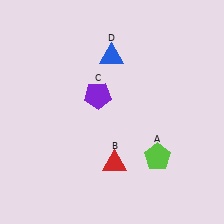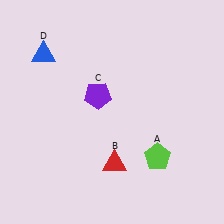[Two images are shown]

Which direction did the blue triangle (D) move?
The blue triangle (D) moved left.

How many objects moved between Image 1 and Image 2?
1 object moved between the two images.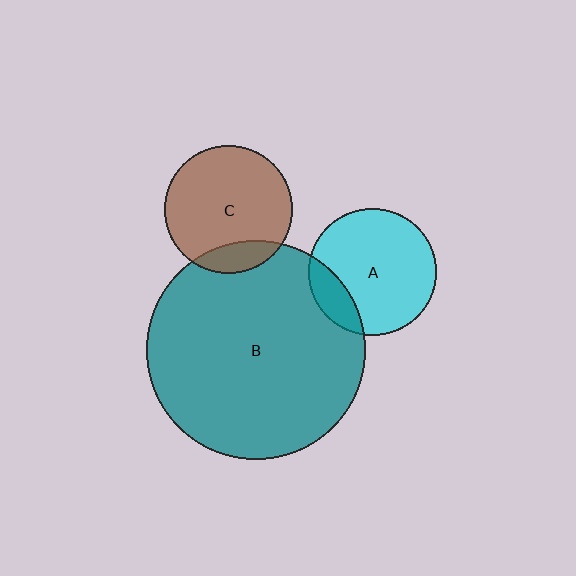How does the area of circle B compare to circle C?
Approximately 2.9 times.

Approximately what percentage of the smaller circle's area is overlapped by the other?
Approximately 15%.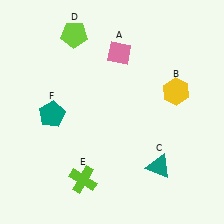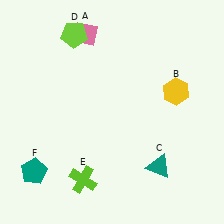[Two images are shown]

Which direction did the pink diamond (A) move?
The pink diamond (A) moved left.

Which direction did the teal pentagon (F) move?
The teal pentagon (F) moved down.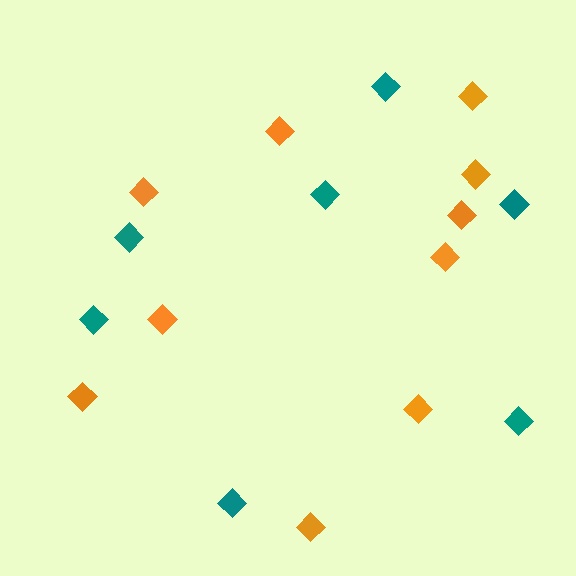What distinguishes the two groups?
There are 2 groups: one group of orange diamonds (10) and one group of teal diamonds (7).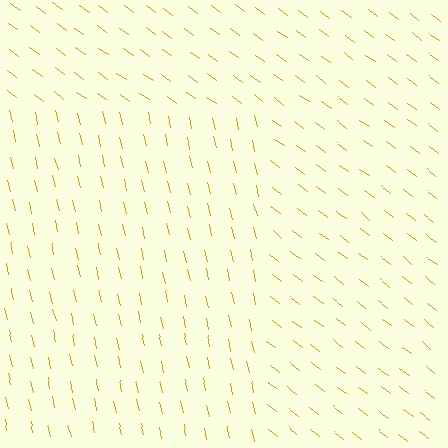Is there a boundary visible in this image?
Yes, there is a texture boundary formed by a change in line orientation.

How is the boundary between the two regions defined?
The boundary is defined purely by a change in line orientation (approximately 40 degrees difference). All lines are the same color and thickness.